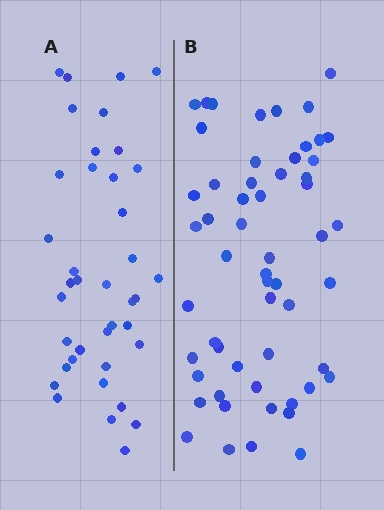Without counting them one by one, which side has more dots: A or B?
Region B (the right region) has more dots.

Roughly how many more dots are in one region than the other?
Region B has approximately 15 more dots than region A.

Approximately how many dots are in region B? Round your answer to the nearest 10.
About 60 dots. (The exact count is 56, which rounds to 60.)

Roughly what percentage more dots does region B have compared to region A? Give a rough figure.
About 45% more.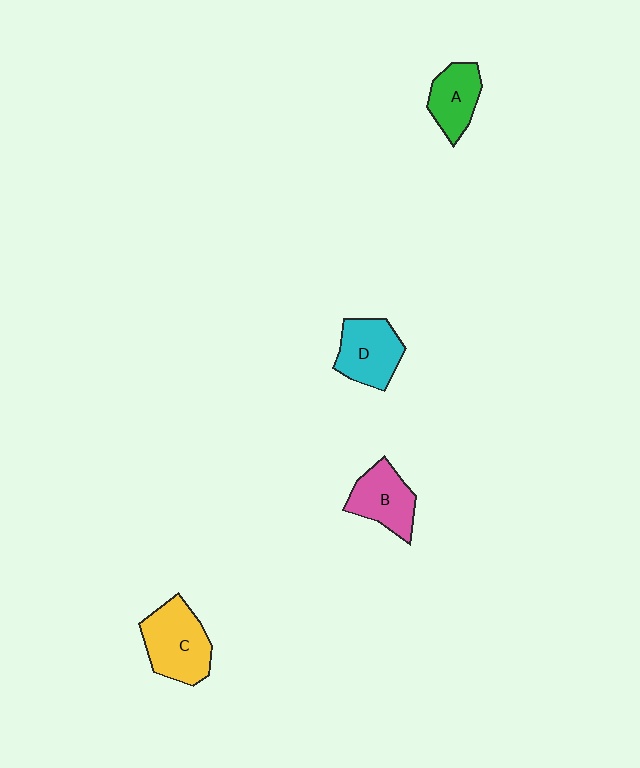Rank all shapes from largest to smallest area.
From largest to smallest: C (yellow), D (cyan), B (pink), A (green).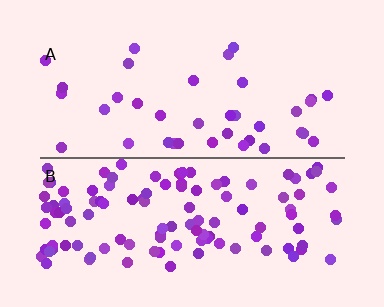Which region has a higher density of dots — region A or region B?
B (the bottom).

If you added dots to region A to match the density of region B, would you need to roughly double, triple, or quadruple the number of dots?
Approximately triple.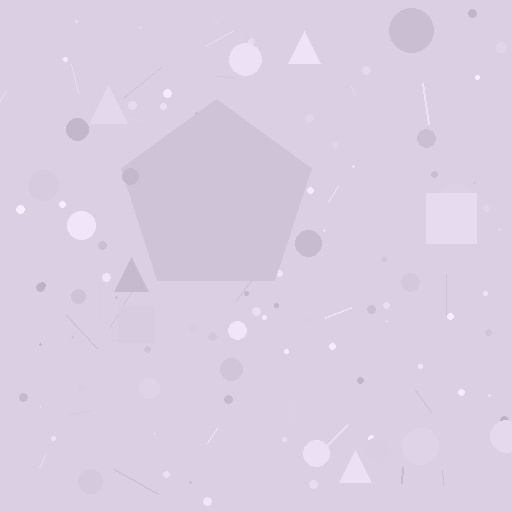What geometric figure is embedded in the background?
A pentagon is embedded in the background.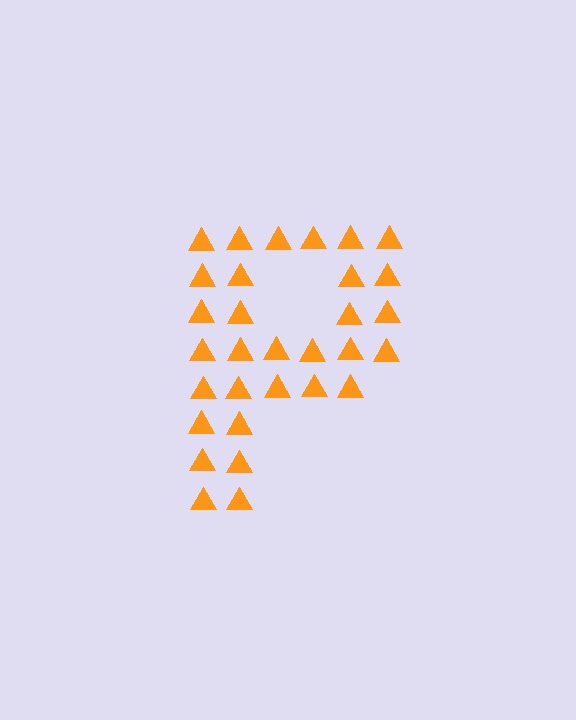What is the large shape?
The large shape is the letter P.